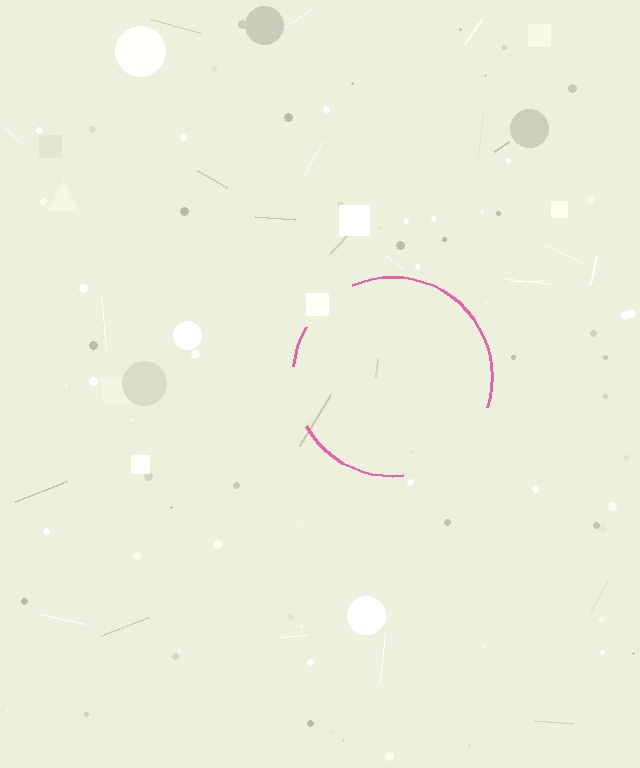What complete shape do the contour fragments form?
The contour fragments form a circle.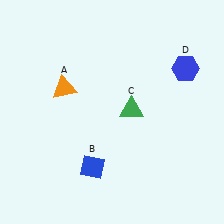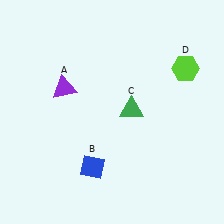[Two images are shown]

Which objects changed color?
A changed from orange to purple. D changed from blue to lime.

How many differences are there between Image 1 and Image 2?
There are 2 differences between the two images.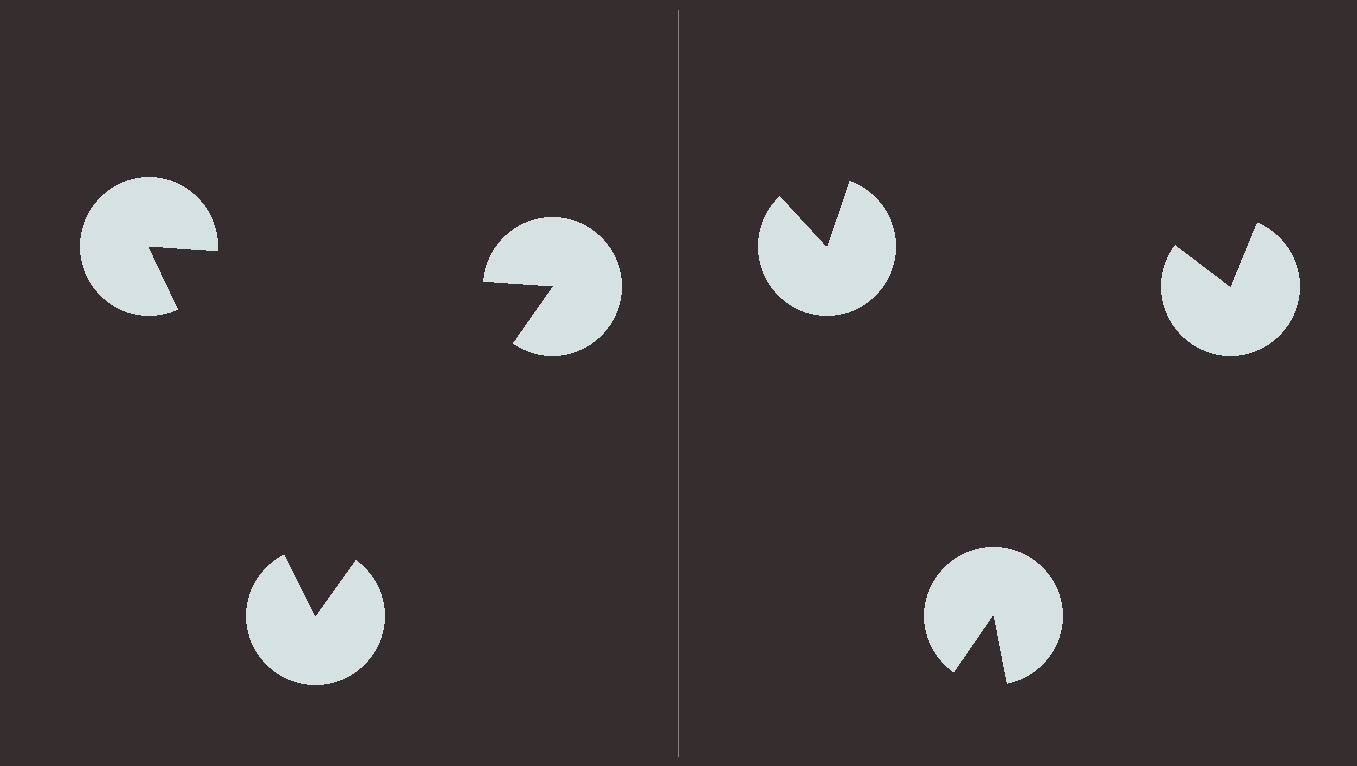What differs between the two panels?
The pac-man discs are positioned identically on both sides; only the wedge orientations differ. On the left they align to a triangle; on the right they are misaligned.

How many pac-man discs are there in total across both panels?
6 — 3 on each side.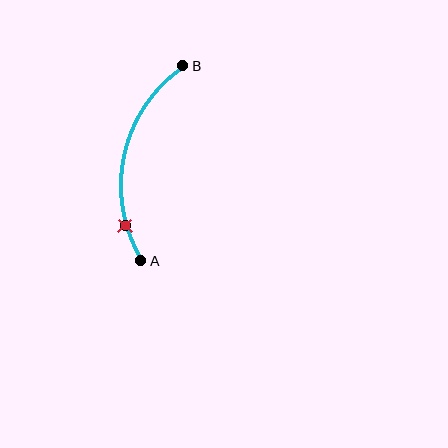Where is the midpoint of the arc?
The arc midpoint is the point on the curve farthest from the straight line joining A and B. It sits to the left of that line.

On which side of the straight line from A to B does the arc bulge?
The arc bulges to the left of the straight line connecting A and B.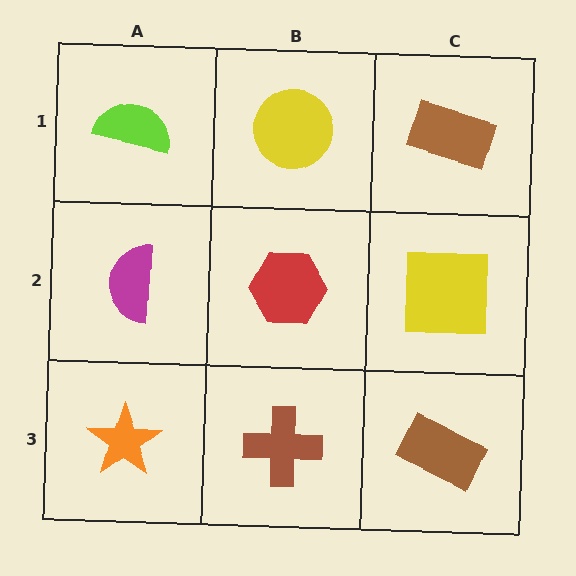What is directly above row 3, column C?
A yellow square.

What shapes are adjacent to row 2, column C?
A brown rectangle (row 1, column C), a brown rectangle (row 3, column C), a red hexagon (row 2, column B).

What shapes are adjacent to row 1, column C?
A yellow square (row 2, column C), a yellow circle (row 1, column B).